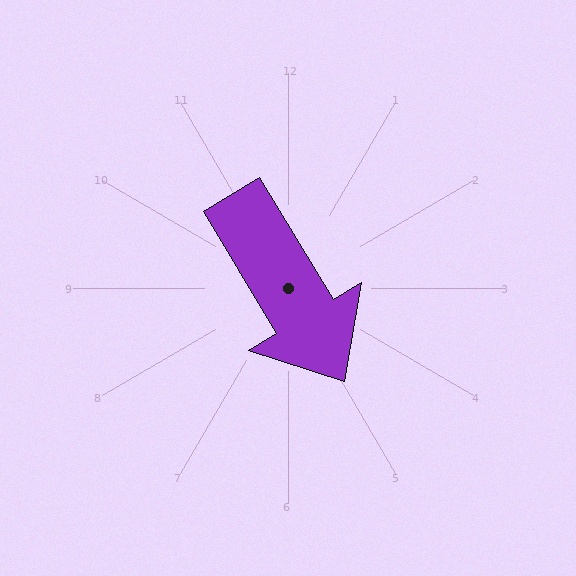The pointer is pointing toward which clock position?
Roughly 5 o'clock.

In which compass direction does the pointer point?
Southeast.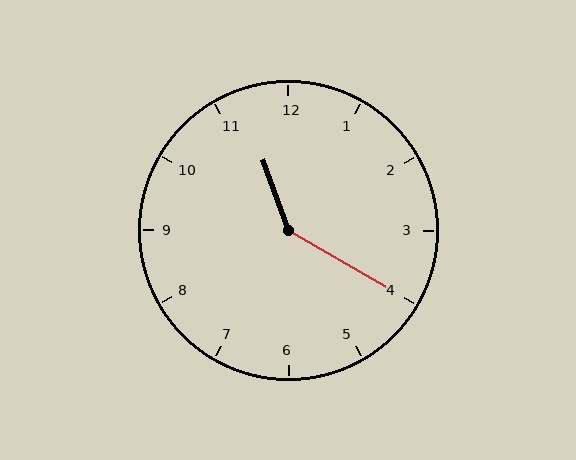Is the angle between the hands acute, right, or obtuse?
It is obtuse.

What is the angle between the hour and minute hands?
Approximately 140 degrees.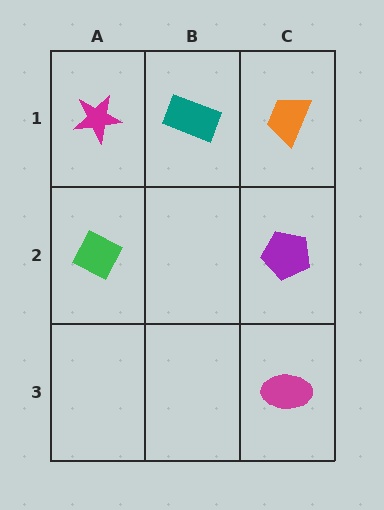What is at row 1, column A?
A magenta star.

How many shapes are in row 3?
1 shape.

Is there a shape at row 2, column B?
No, that cell is empty.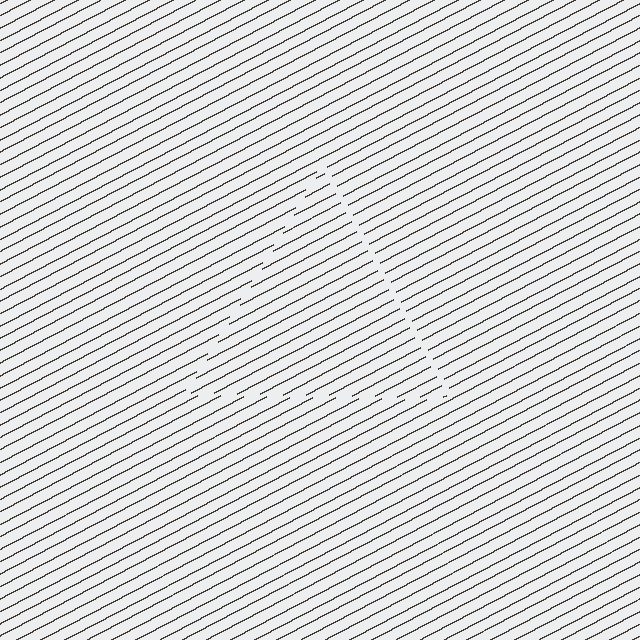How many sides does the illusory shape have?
3 sides — the line-ends trace a triangle.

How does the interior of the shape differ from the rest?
The interior of the shape contains the same grating, shifted by half a period — the contour is defined by the phase discontinuity where line-ends from the inner and outer gratings abut.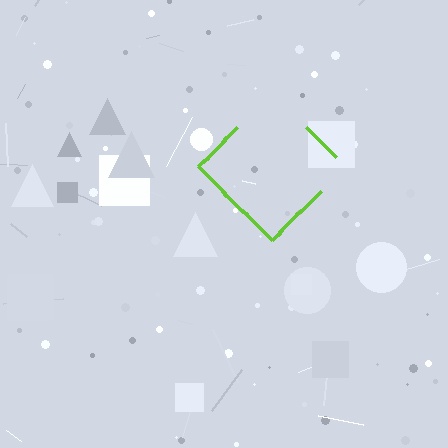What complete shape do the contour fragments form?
The contour fragments form a diamond.